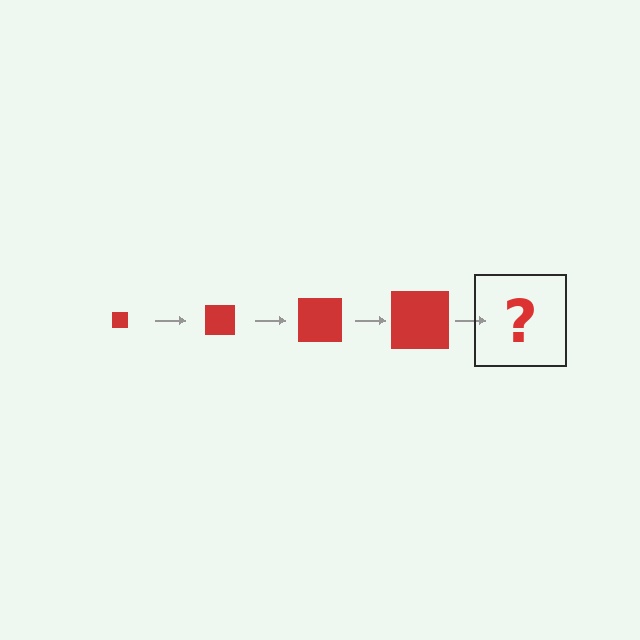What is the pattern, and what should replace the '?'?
The pattern is that the square gets progressively larger each step. The '?' should be a red square, larger than the previous one.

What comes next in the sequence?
The next element should be a red square, larger than the previous one.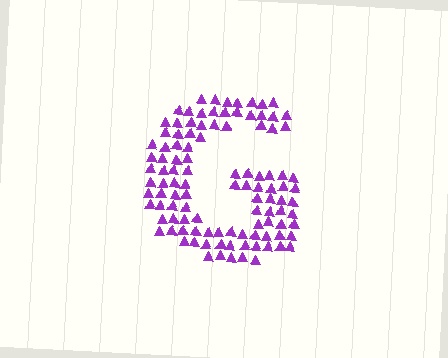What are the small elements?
The small elements are triangles.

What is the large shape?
The large shape is the letter G.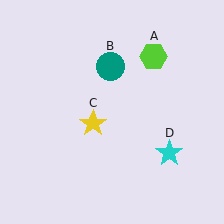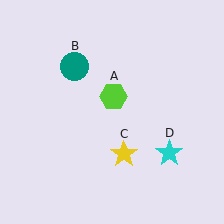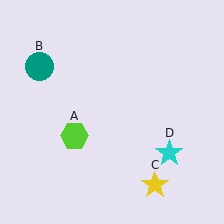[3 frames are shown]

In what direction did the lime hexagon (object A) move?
The lime hexagon (object A) moved down and to the left.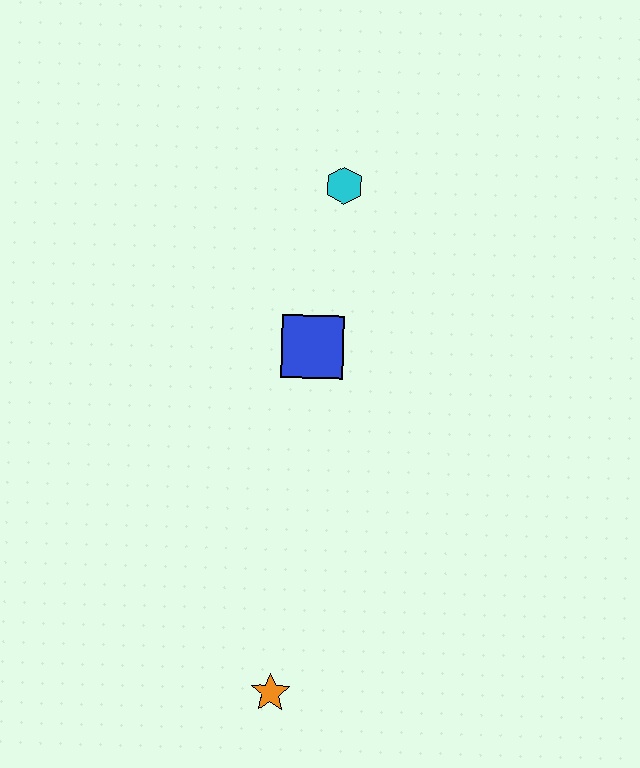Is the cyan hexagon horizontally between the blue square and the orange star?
No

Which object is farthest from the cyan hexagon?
The orange star is farthest from the cyan hexagon.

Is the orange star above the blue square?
No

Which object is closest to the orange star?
The blue square is closest to the orange star.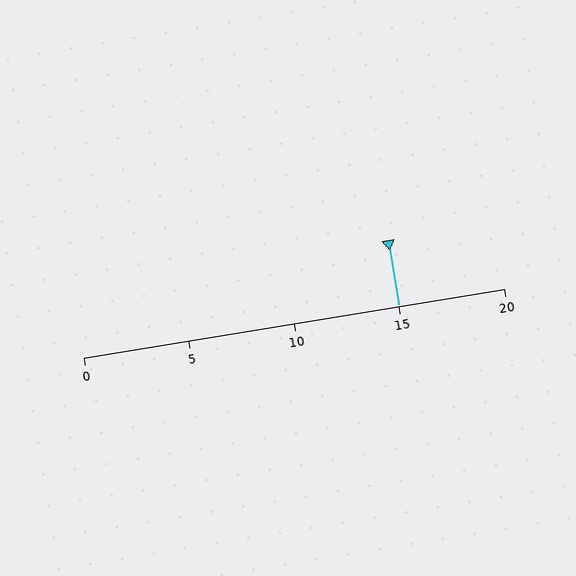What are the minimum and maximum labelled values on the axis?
The axis runs from 0 to 20.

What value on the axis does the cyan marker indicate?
The marker indicates approximately 15.